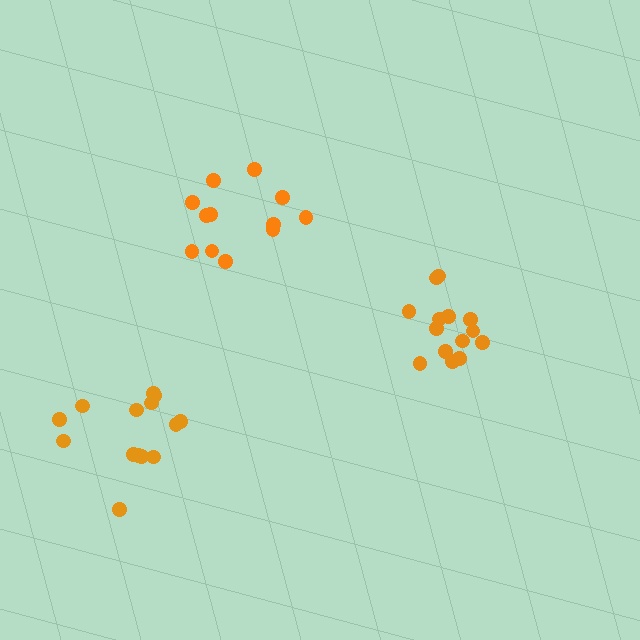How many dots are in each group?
Group 1: 12 dots, Group 2: 14 dots, Group 3: 14 dots (40 total).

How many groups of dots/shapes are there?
There are 3 groups.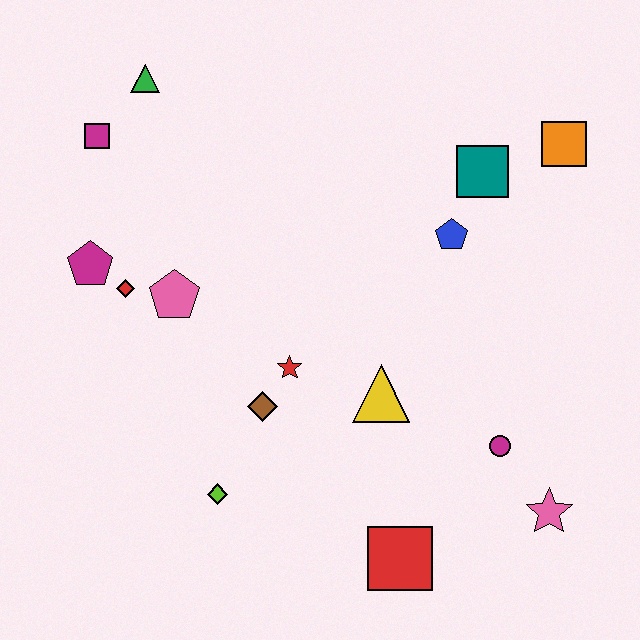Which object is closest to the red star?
The brown diamond is closest to the red star.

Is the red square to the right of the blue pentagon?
No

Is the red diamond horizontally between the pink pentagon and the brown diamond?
No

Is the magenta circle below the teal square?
Yes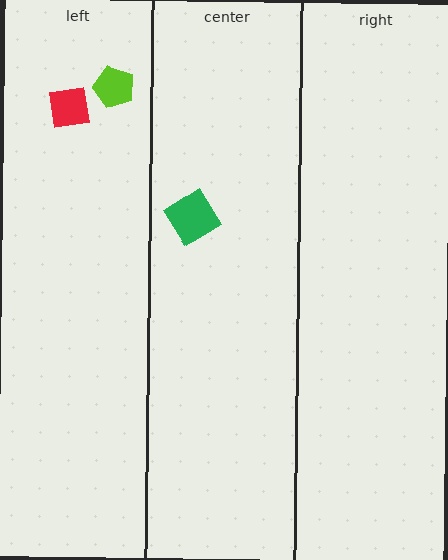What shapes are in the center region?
The green diamond.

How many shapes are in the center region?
1.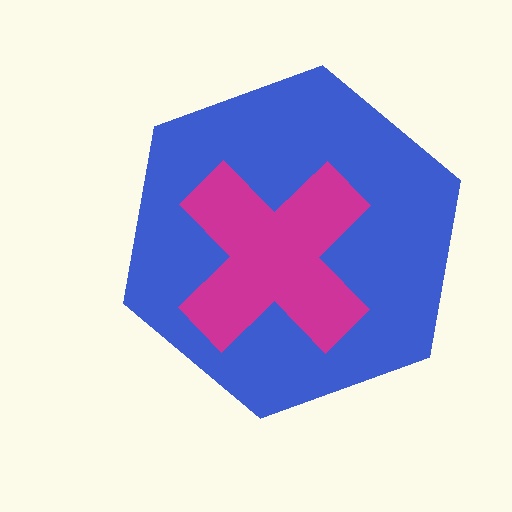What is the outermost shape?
The blue hexagon.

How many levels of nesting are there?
2.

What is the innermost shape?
The magenta cross.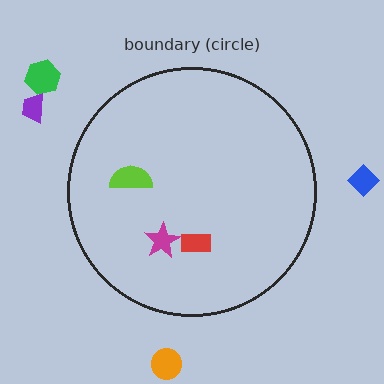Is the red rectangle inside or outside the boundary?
Inside.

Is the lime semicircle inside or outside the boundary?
Inside.